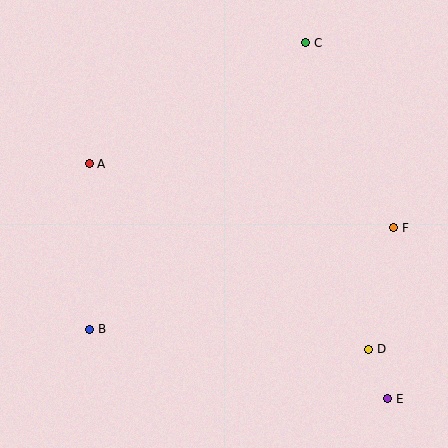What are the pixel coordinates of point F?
Point F is at (394, 228).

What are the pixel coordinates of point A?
Point A is at (89, 164).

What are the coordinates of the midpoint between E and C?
The midpoint between E and C is at (347, 221).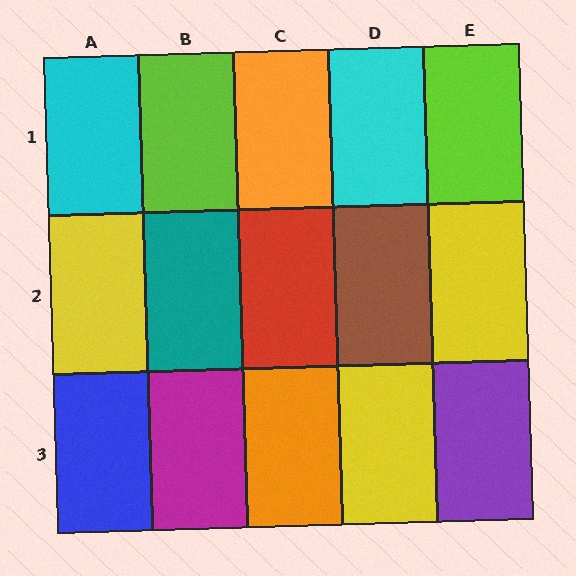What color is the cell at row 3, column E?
Purple.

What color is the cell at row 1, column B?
Lime.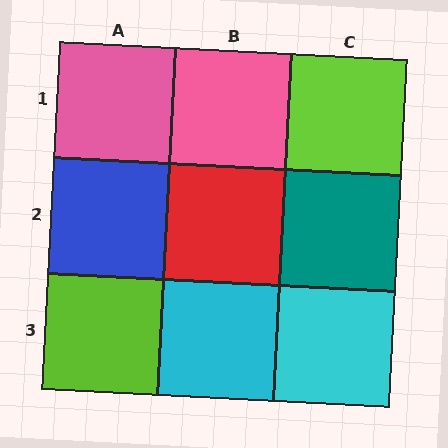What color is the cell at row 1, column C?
Lime.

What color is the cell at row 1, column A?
Pink.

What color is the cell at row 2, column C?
Teal.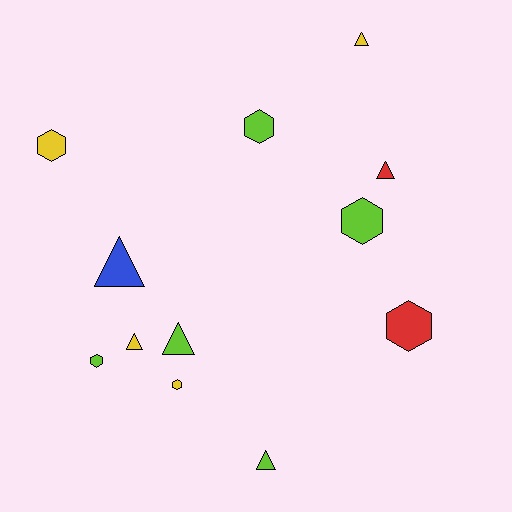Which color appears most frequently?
Lime, with 5 objects.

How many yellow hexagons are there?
There are 2 yellow hexagons.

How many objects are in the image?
There are 12 objects.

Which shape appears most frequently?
Triangle, with 6 objects.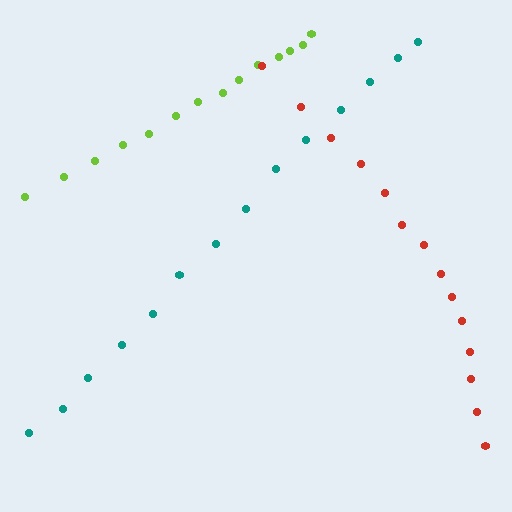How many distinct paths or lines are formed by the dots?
There are 3 distinct paths.